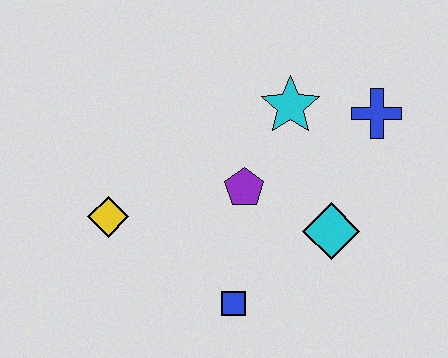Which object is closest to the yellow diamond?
The purple pentagon is closest to the yellow diamond.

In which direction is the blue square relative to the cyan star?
The blue square is below the cyan star.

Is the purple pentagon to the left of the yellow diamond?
No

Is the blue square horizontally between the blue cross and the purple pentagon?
No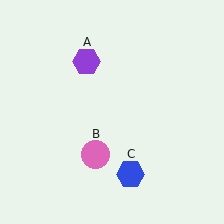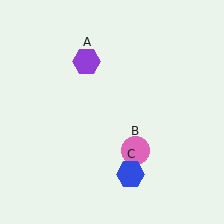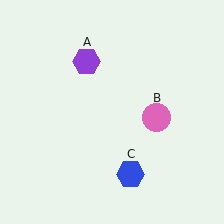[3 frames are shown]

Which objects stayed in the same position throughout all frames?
Purple hexagon (object A) and blue hexagon (object C) remained stationary.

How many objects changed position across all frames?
1 object changed position: pink circle (object B).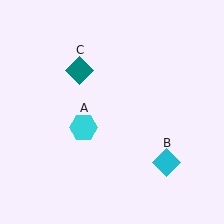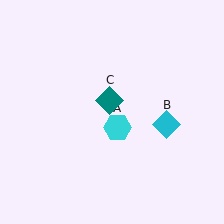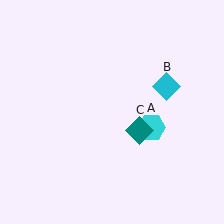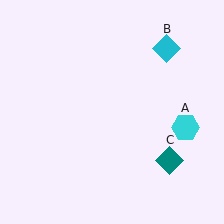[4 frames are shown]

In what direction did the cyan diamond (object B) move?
The cyan diamond (object B) moved up.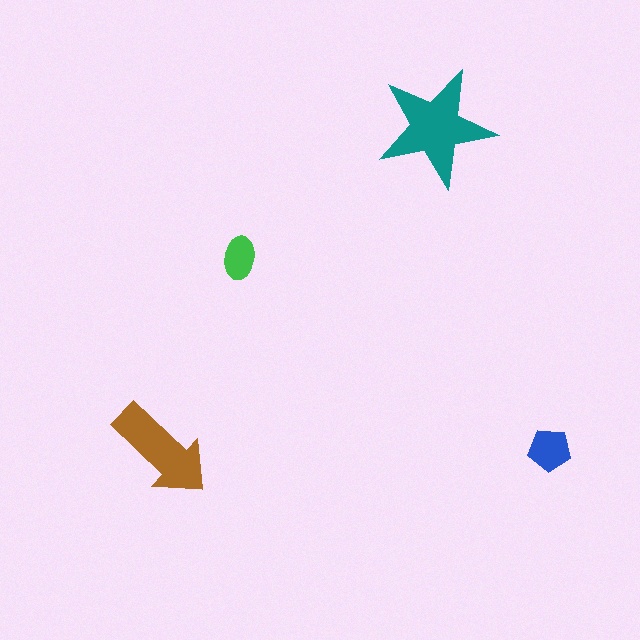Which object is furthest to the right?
The blue pentagon is rightmost.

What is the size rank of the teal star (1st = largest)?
1st.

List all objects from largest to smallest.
The teal star, the brown arrow, the blue pentagon, the green ellipse.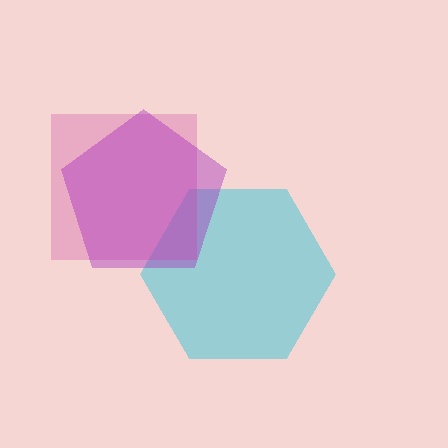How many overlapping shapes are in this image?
There are 3 overlapping shapes in the image.